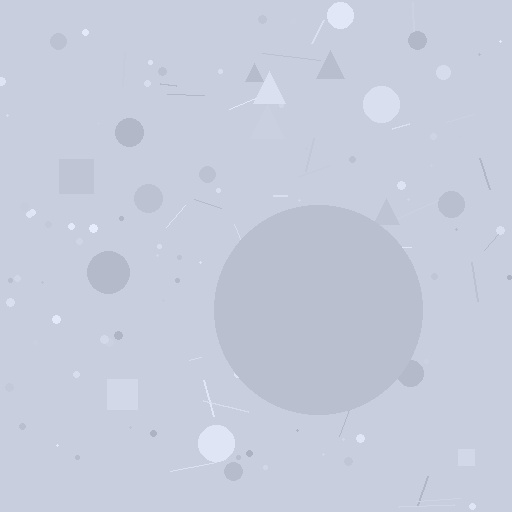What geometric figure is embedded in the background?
A circle is embedded in the background.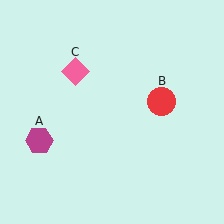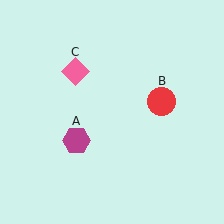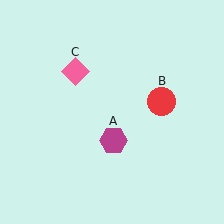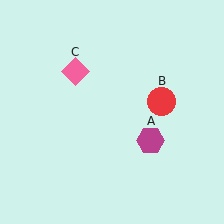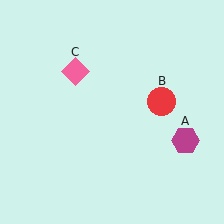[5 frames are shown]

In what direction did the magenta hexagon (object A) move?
The magenta hexagon (object A) moved right.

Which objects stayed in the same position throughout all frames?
Red circle (object B) and pink diamond (object C) remained stationary.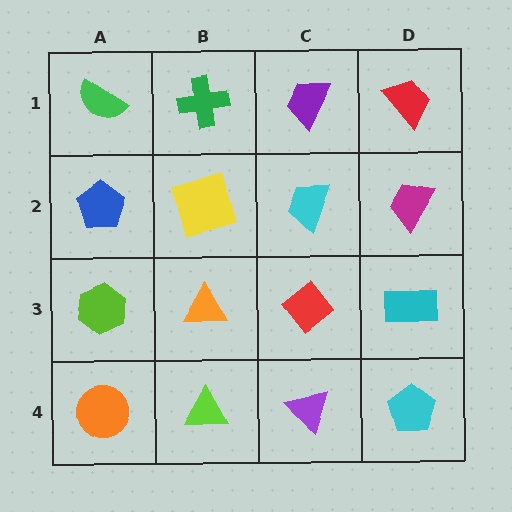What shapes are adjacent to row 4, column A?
A lime hexagon (row 3, column A), a lime triangle (row 4, column B).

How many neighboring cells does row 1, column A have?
2.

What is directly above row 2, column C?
A purple trapezoid.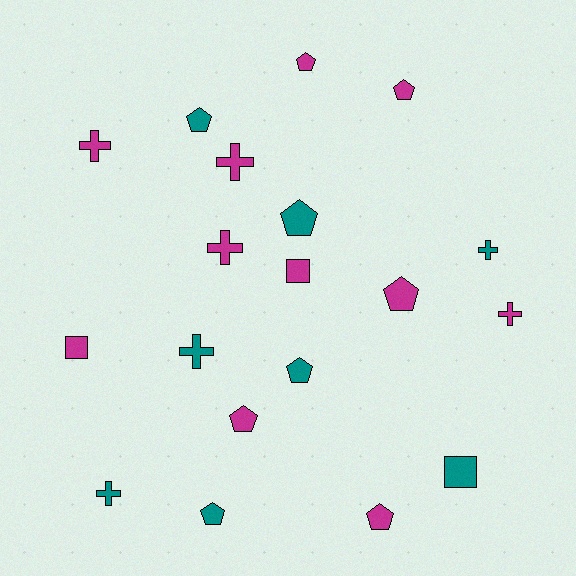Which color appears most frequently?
Magenta, with 11 objects.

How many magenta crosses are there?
There are 4 magenta crosses.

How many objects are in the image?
There are 19 objects.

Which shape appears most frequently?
Pentagon, with 9 objects.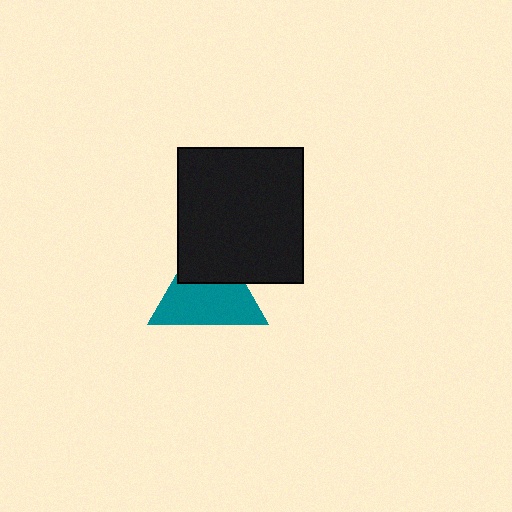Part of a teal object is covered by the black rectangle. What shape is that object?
It is a triangle.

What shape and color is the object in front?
The object in front is a black rectangle.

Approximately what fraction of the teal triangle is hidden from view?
Roughly 36% of the teal triangle is hidden behind the black rectangle.